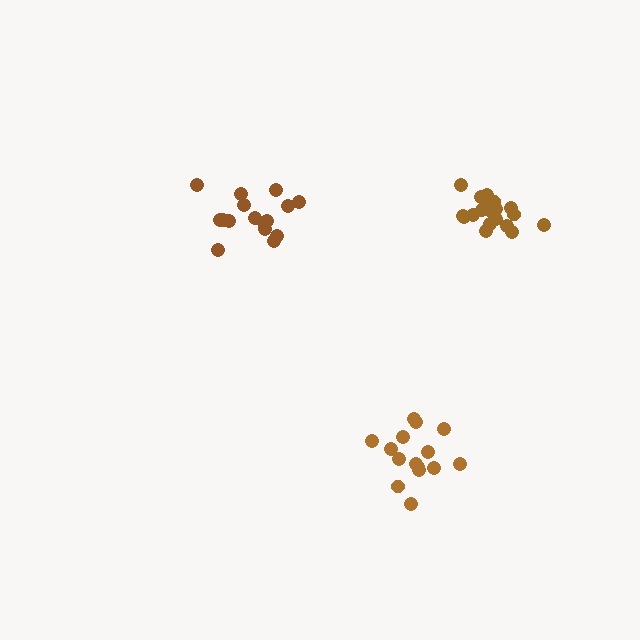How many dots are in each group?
Group 1: 16 dots, Group 2: 15 dots, Group 3: 19 dots (50 total).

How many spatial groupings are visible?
There are 3 spatial groupings.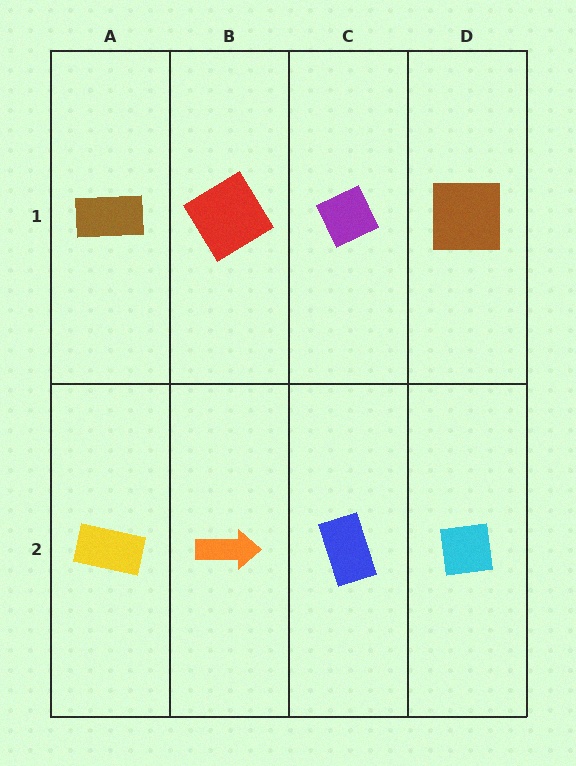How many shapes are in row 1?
4 shapes.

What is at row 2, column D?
A cyan square.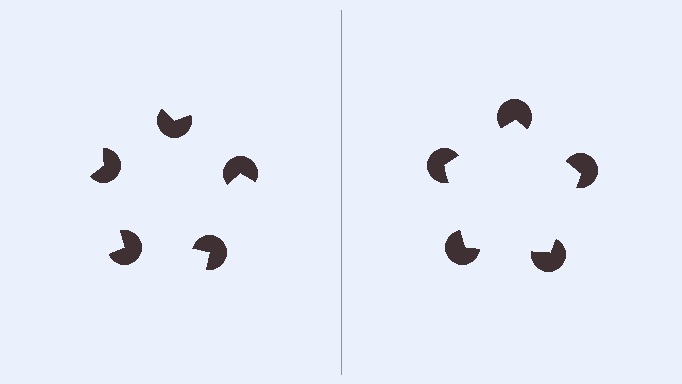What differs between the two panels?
The pac-man discs are positioned identically on both sides; only the wedge orientations differ. On the right they align to a pentagon; on the left they are misaligned.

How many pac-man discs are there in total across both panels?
10 — 5 on each side.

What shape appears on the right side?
An illusory pentagon.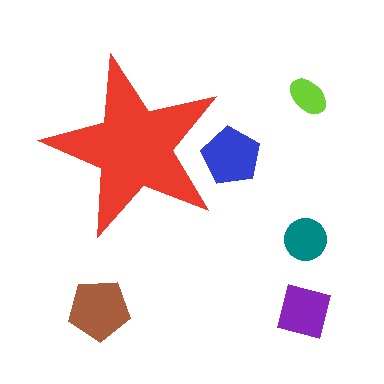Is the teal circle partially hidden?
No, the teal circle is fully visible.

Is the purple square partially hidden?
No, the purple square is fully visible.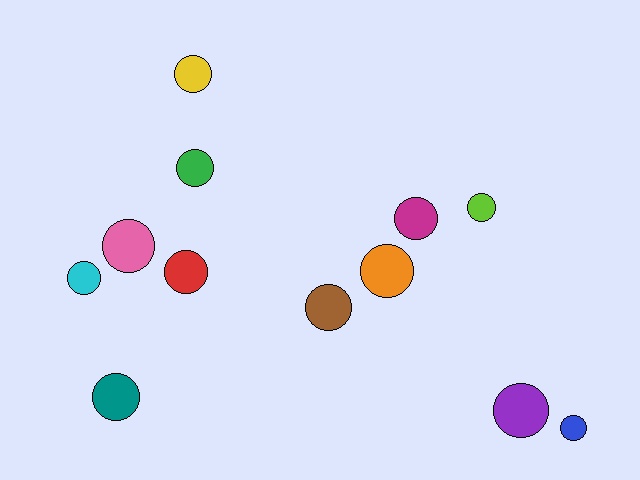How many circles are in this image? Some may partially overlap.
There are 12 circles.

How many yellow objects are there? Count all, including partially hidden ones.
There is 1 yellow object.